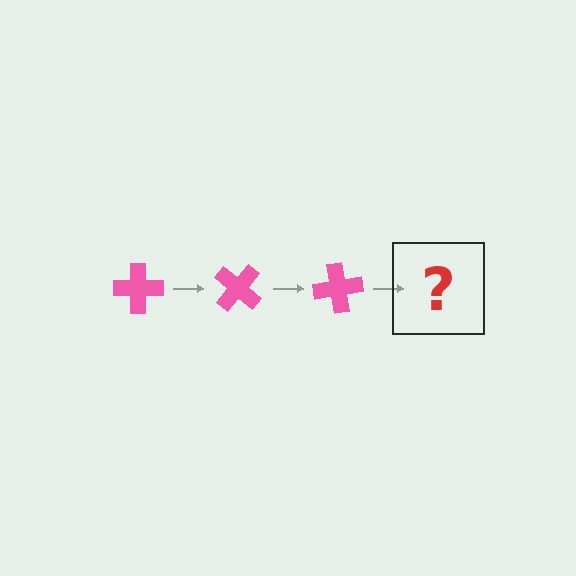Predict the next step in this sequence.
The next step is a pink cross rotated 120 degrees.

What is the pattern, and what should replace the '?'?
The pattern is that the cross rotates 40 degrees each step. The '?' should be a pink cross rotated 120 degrees.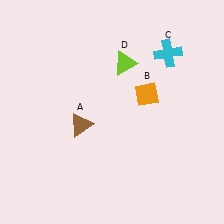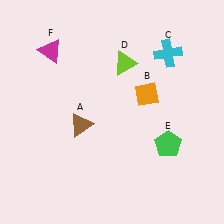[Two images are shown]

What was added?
A green pentagon (E), a magenta triangle (F) were added in Image 2.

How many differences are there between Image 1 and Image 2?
There are 2 differences between the two images.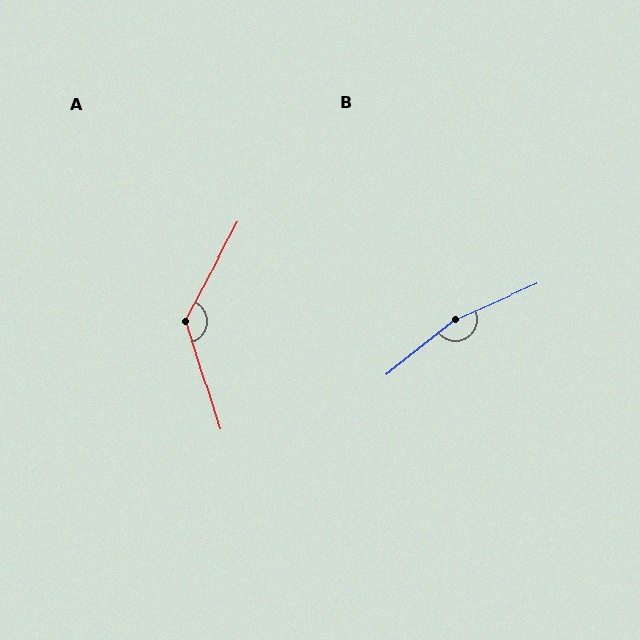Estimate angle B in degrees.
Approximately 165 degrees.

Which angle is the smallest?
A, at approximately 135 degrees.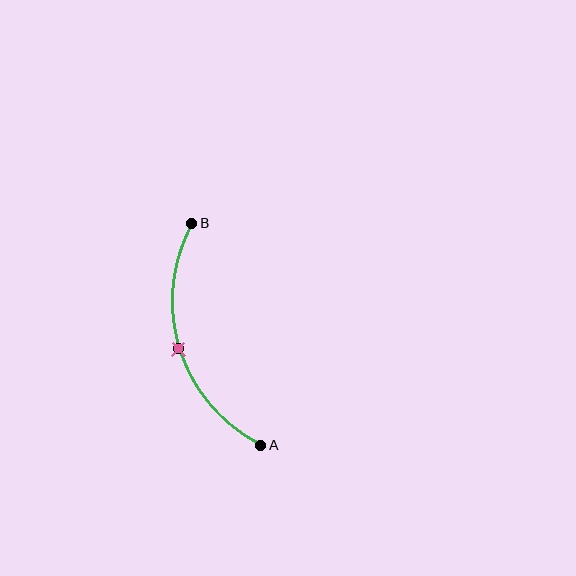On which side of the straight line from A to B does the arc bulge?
The arc bulges to the left of the straight line connecting A and B.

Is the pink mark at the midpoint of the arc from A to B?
Yes. The pink mark lies on the arc at equal arc-length from both A and B — it is the arc midpoint.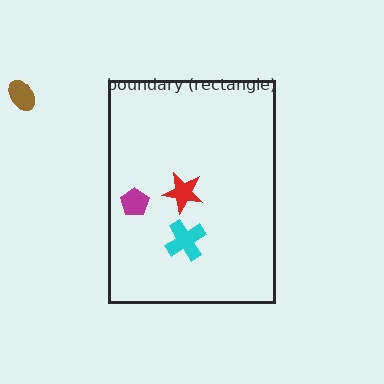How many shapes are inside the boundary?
3 inside, 1 outside.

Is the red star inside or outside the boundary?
Inside.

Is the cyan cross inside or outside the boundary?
Inside.